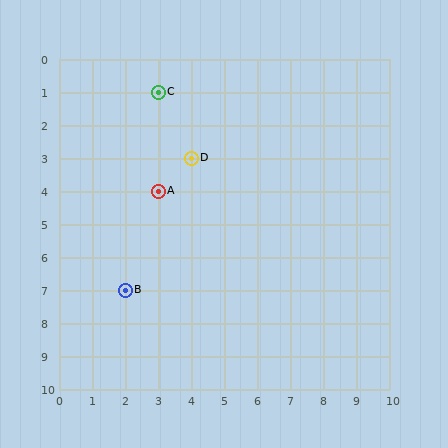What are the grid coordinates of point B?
Point B is at grid coordinates (2, 7).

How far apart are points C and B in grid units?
Points C and B are 1 column and 6 rows apart (about 6.1 grid units diagonally).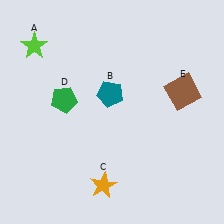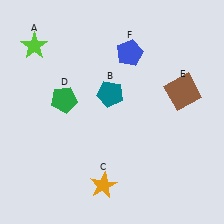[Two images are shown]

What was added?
A blue pentagon (F) was added in Image 2.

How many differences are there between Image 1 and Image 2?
There is 1 difference between the two images.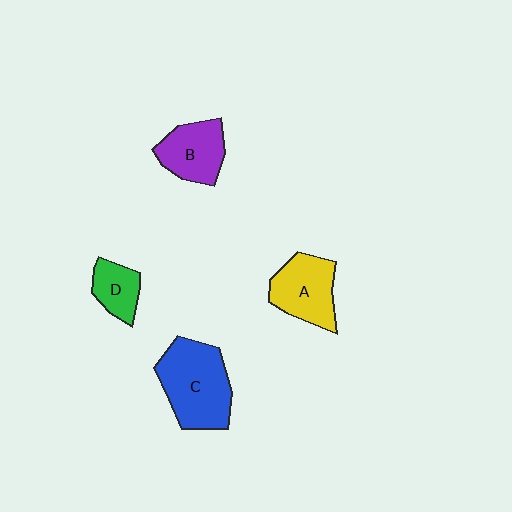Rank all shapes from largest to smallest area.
From largest to smallest: C (blue), A (yellow), B (purple), D (green).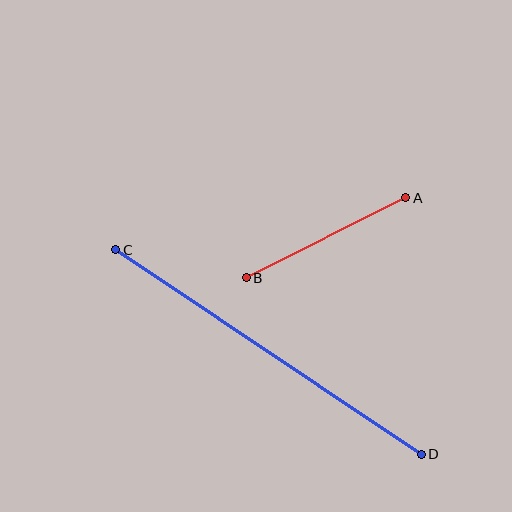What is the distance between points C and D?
The distance is approximately 367 pixels.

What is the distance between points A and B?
The distance is approximately 178 pixels.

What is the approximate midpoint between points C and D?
The midpoint is at approximately (269, 352) pixels.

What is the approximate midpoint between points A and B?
The midpoint is at approximately (326, 238) pixels.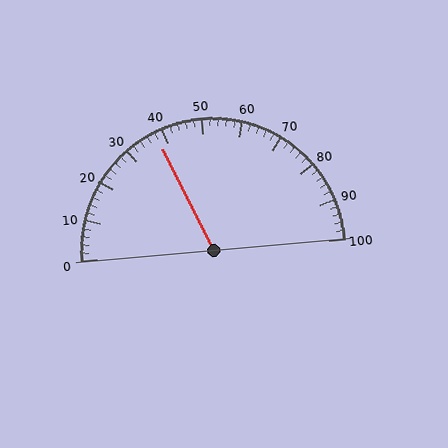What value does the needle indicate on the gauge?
The needle indicates approximately 38.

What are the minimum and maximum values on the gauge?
The gauge ranges from 0 to 100.